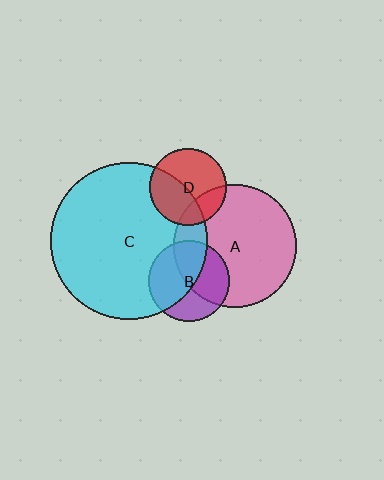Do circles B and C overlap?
Yes.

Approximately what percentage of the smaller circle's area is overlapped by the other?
Approximately 55%.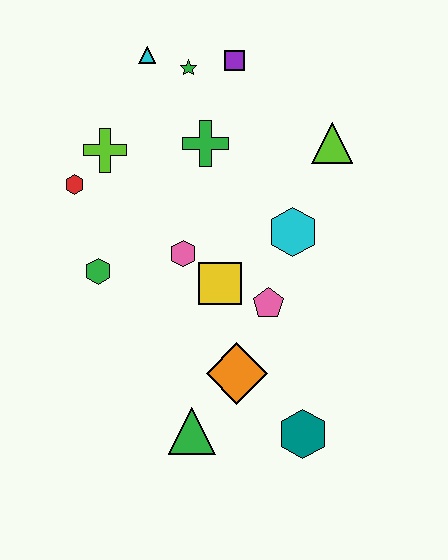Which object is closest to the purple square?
The green star is closest to the purple square.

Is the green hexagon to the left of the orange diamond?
Yes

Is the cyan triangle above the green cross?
Yes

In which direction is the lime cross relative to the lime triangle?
The lime cross is to the left of the lime triangle.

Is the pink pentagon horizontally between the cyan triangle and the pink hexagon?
No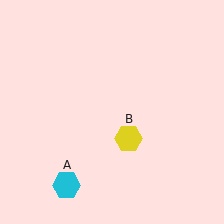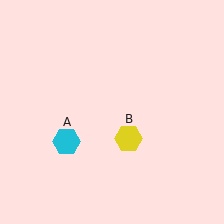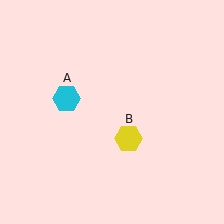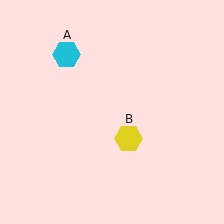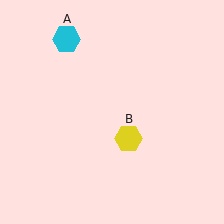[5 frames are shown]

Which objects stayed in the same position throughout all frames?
Yellow hexagon (object B) remained stationary.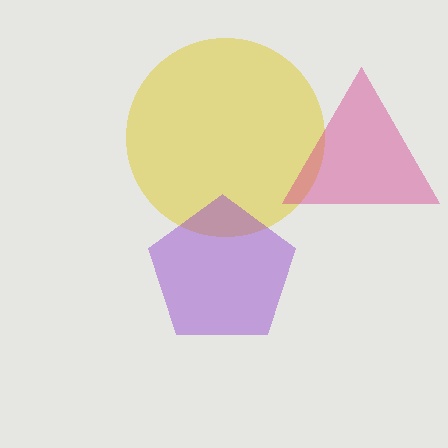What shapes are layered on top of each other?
The layered shapes are: a yellow circle, a magenta triangle, a purple pentagon.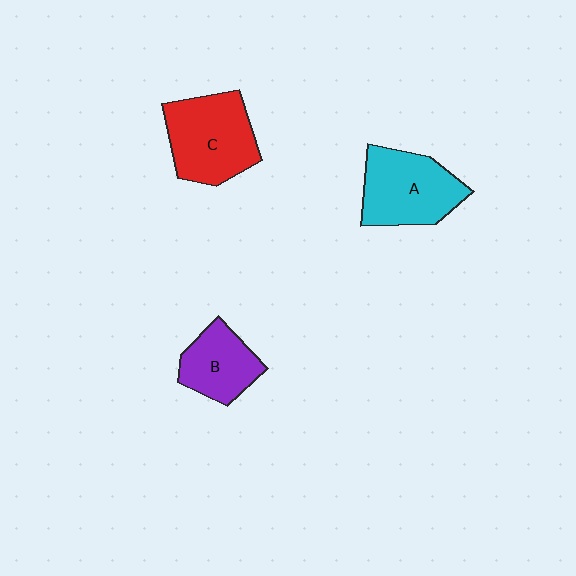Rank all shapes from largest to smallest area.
From largest to smallest: C (red), A (cyan), B (purple).